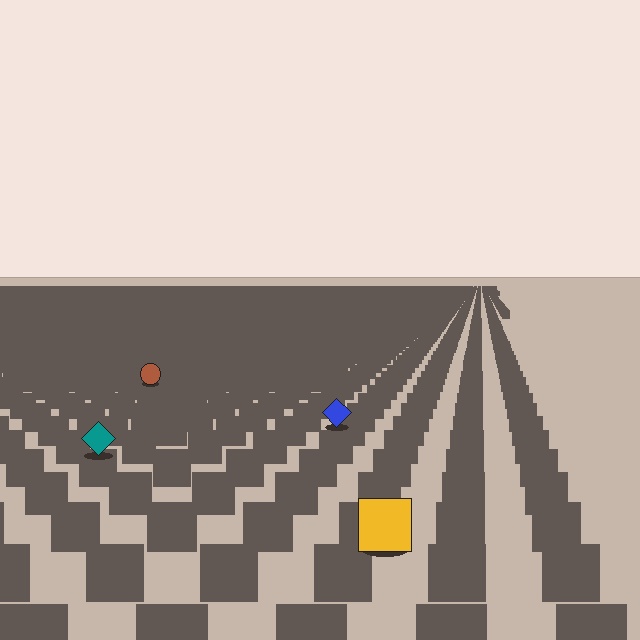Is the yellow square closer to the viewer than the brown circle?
Yes. The yellow square is closer — you can tell from the texture gradient: the ground texture is coarser near it.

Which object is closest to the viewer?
The yellow square is closest. The texture marks near it are larger and more spread out.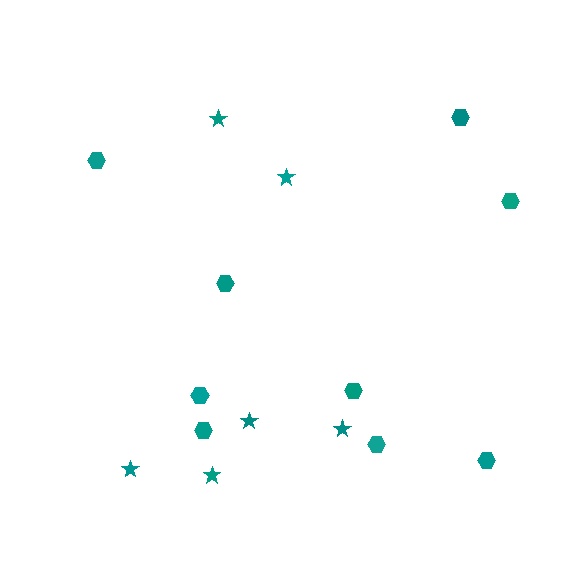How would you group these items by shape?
There are 2 groups: one group of stars (6) and one group of hexagons (9).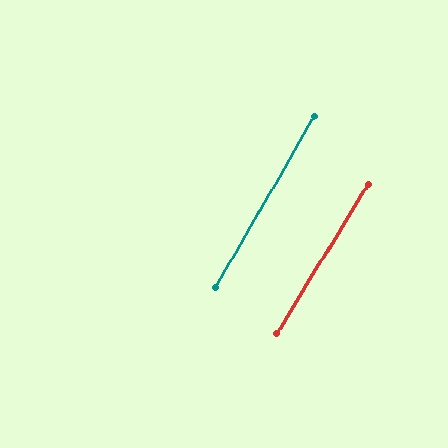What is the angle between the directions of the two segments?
Approximately 1 degree.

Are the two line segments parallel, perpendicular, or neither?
Parallel — their directions differ by only 1.4°.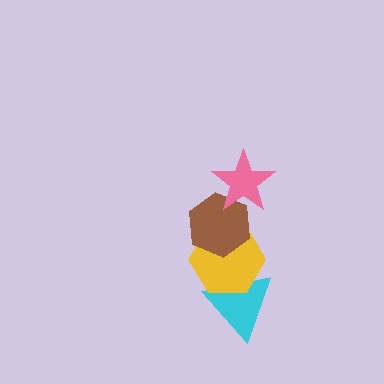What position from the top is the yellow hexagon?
The yellow hexagon is 3rd from the top.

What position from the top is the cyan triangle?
The cyan triangle is 4th from the top.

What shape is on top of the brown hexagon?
The pink star is on top of the brown hexagon.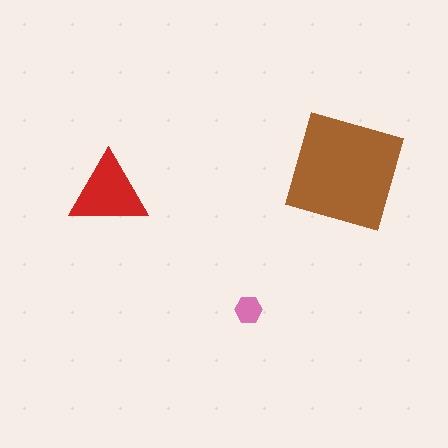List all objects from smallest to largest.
The pink hexagon, the red triangle, the brown square.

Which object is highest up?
The brown square is topmost.